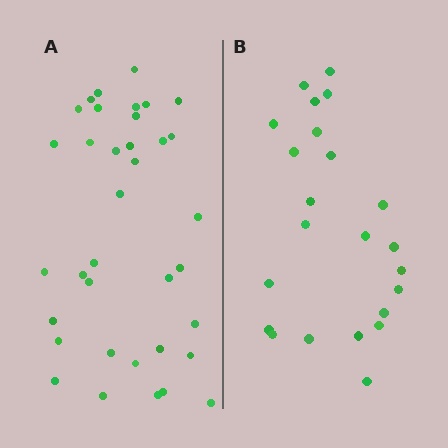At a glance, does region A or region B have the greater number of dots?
Region A (the left region) has more dots.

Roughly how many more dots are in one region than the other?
Region A has approximately 15 more dots than region B.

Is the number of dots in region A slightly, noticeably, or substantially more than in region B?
Region A has substantially more. The ratio is roughly 1.6 to 1.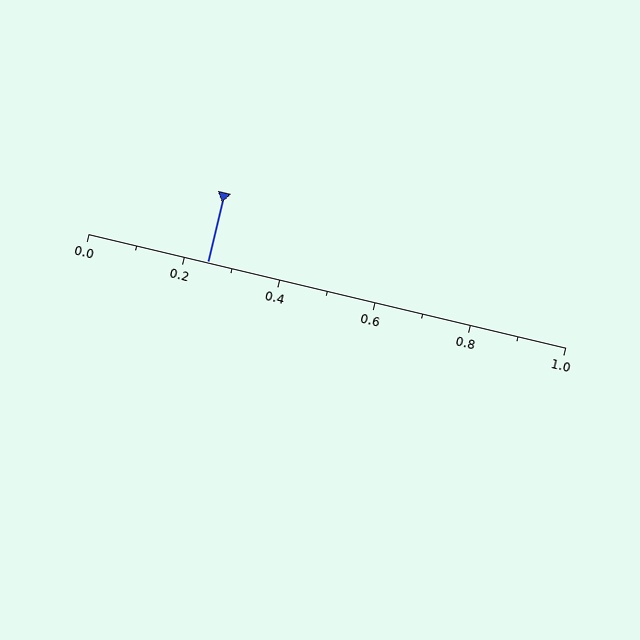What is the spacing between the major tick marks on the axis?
The major ticks are spaced 0.2 apart.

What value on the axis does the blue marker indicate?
The marker indicates approximately 0.25.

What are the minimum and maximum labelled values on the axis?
The axis runs from 0.0 to 1.0.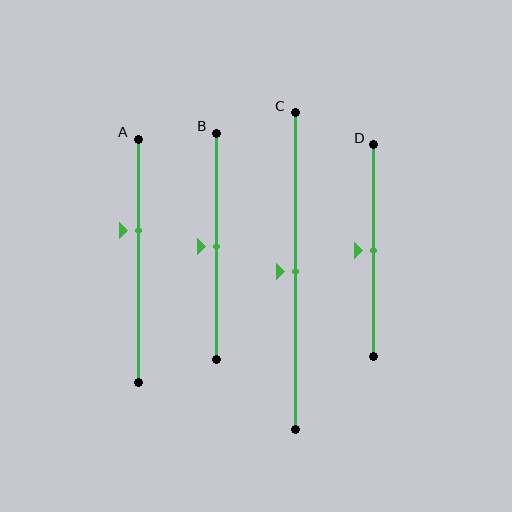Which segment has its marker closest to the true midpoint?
Segment B has its marker closest to the true midpoint.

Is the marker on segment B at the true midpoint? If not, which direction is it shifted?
Yes, the marker on segment B is at the true midpoint.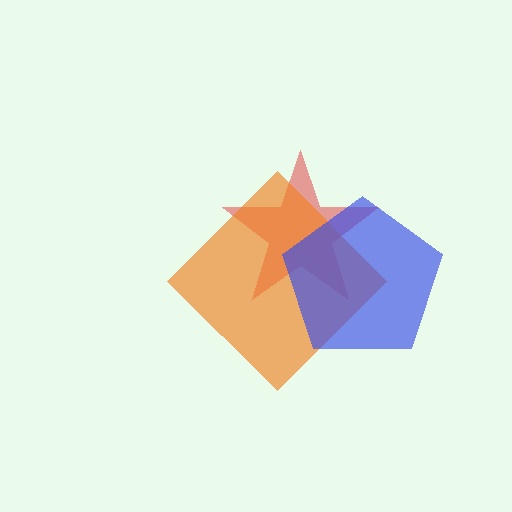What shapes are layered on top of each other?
The layered shapes are: a red star, an orange diamond, a blue pentagon.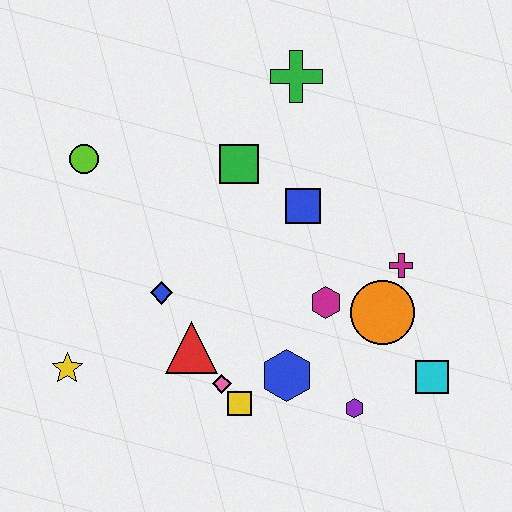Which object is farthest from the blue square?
The yellow star is farthest from the blue square.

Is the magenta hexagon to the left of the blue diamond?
No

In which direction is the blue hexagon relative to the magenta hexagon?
The blue hexagon is below the magenta hexagon.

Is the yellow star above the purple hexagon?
Yes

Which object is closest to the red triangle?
The pink diamond is closest to the red triangle.